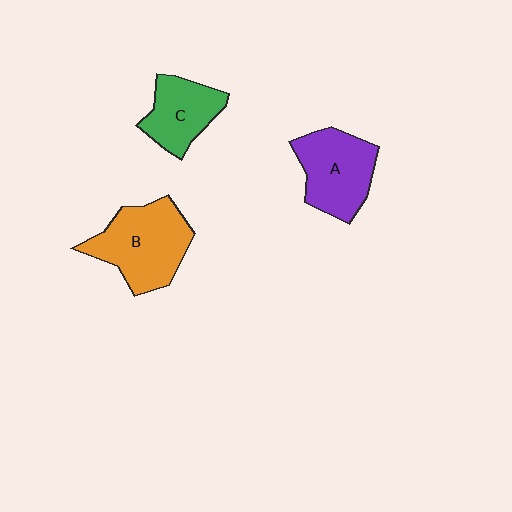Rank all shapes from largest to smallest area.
From largest to smallest: B (orange), A (purple), C (green).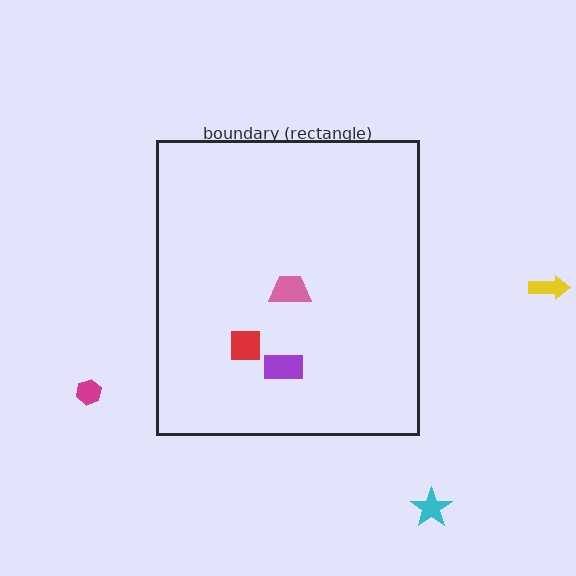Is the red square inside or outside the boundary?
Inside.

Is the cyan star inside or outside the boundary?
Outside.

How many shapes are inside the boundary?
3 inside, 3 outside.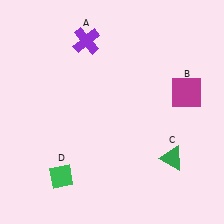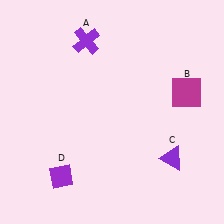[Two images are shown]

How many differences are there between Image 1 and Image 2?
There are 2 differences between the two images.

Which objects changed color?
C changed from green to purple. D changed from green to purple.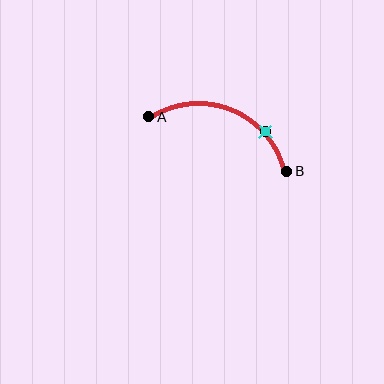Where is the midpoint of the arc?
The arc midpoint is the point on the curve farthest from the straight line joining A and B. It sits above that line.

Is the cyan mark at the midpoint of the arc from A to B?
No. The cyan mark lies on the arc but is closer to endpoint B. The arc midpoint would be at the point on the curve equidistant along the arc from both A and B.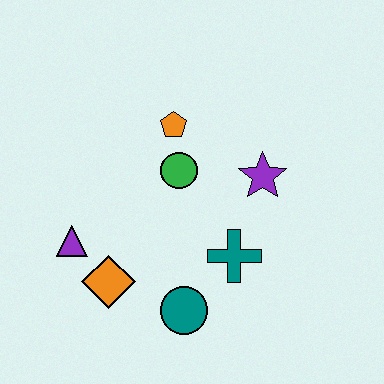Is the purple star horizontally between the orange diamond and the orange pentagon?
No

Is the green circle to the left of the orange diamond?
No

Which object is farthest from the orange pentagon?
The teal circle is farthest from the orange pentagon.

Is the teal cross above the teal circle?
Yes